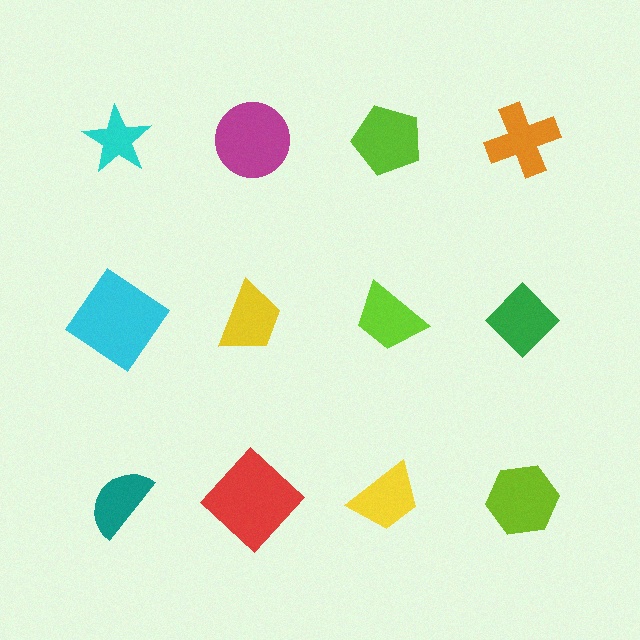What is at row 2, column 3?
A lime trapezoid.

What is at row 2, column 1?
A cyan diamond.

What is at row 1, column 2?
A magenta circle.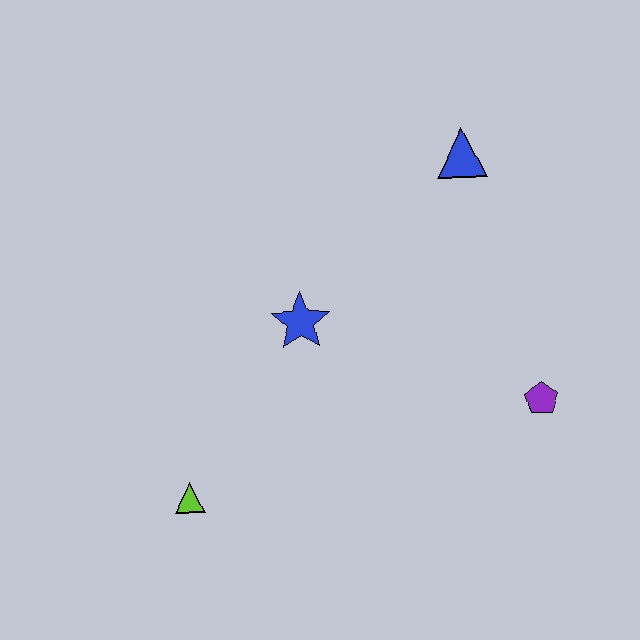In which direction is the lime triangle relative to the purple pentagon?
The lime triangle is to the left of the purple pentagon.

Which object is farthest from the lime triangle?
The blue triangle is farthest from the lime triangle.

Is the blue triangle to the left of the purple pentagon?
Yes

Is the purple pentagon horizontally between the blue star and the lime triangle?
No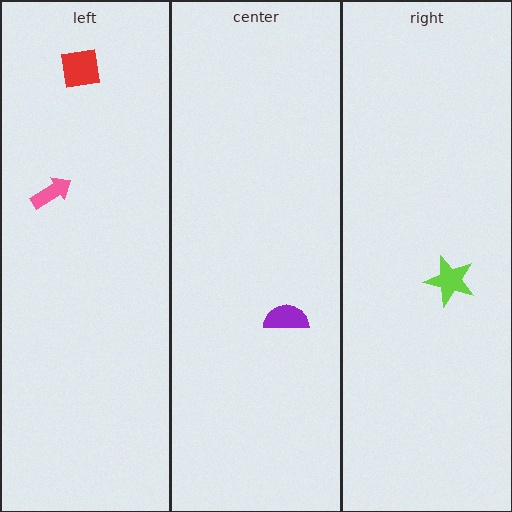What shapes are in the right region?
The lime star.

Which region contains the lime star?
The right region.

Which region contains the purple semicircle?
The center region.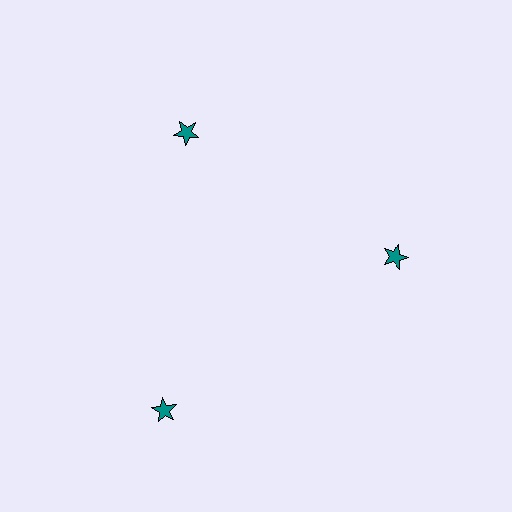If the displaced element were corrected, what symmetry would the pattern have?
It would have 3-fold rotational symmetry — the pattern would map onto itself every 120 degrees.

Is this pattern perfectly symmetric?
No. The 3 teal stars are arranged in a ring, but one element near the 7 o'clock position is pushed outward from the center, breaking the 3-fold rotational symmetry.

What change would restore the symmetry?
The symmetry would be restored by moving it inward, back onto the ring so that all 3 stars sit at equal angles and equal distance from the center.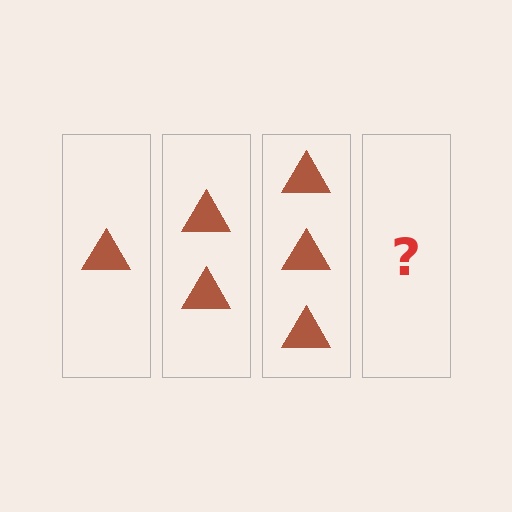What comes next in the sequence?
The next element should be 4 triangles.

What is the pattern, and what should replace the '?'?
The pattern is that each step adds one more triangle. The '?' should be 4 triangles.